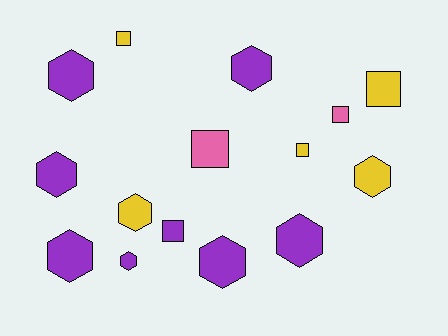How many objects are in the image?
There are 15 objects.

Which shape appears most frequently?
Hexagon, with 9 objects.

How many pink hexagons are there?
There are no pink hexagons.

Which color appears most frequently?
Purple, with 8 objects.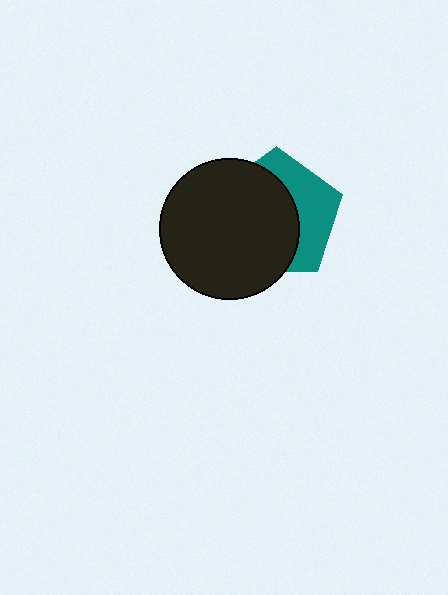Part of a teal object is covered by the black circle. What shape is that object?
It is a pentagon.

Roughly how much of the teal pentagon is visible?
A small part of it is visible (roughly 38%).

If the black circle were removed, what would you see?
You would see the complete teal pentagon.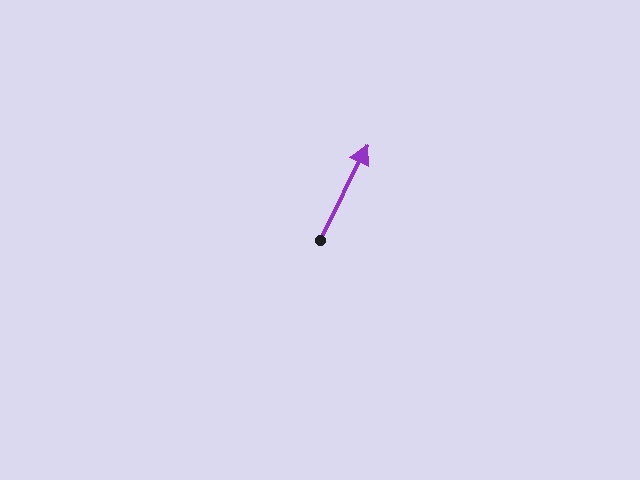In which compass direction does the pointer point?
Northeast.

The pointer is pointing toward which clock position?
Roughly 1 o'clock.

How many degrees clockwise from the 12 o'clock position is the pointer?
Approximately 26 degrees.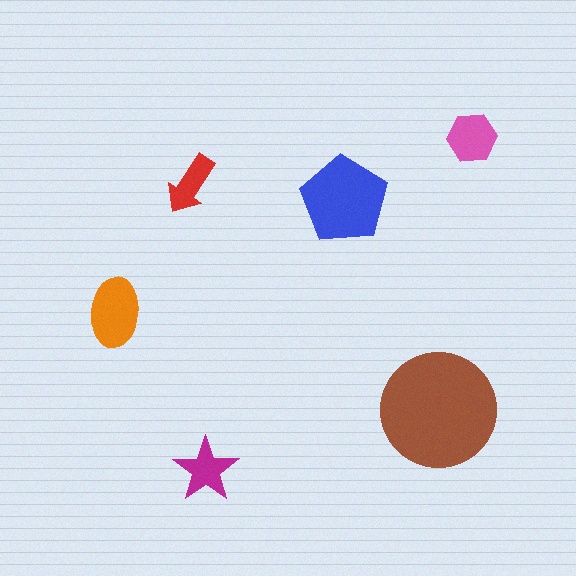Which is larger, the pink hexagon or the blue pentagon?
The blue pentagon.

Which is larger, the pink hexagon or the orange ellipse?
The orange ellipse.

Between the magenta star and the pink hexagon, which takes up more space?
The pink hexagon.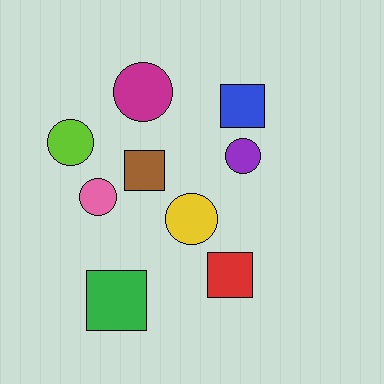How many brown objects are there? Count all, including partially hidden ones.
There is 1 brown object.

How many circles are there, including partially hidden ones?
There are 5 circles.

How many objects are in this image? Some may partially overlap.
There are 9 objects.